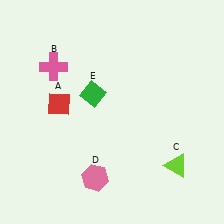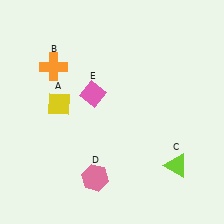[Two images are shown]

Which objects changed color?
A changed from red to yellow. B changed from pink to orange. E changed from green to pink.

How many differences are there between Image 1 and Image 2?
There are 3 differences between the two images.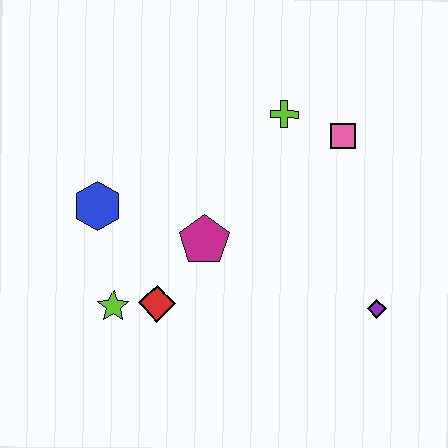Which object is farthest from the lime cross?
The lime star is farthest from the lime cross.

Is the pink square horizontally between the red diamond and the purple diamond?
Yes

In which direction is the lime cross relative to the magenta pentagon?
The lime cross is above the magenta pentagon.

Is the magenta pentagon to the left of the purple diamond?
Yes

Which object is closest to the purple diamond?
The pink square is closest to the purple diamond.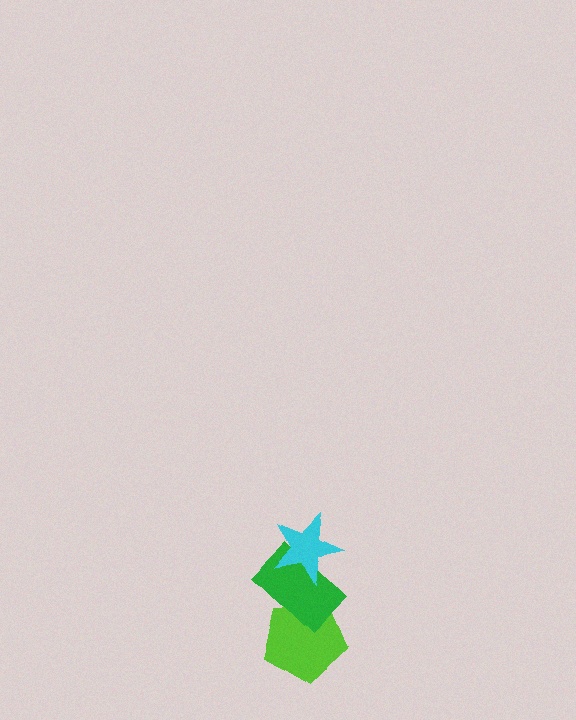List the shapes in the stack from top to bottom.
From top to bottom: the cyan star, the green rectangle, the lime pentagon.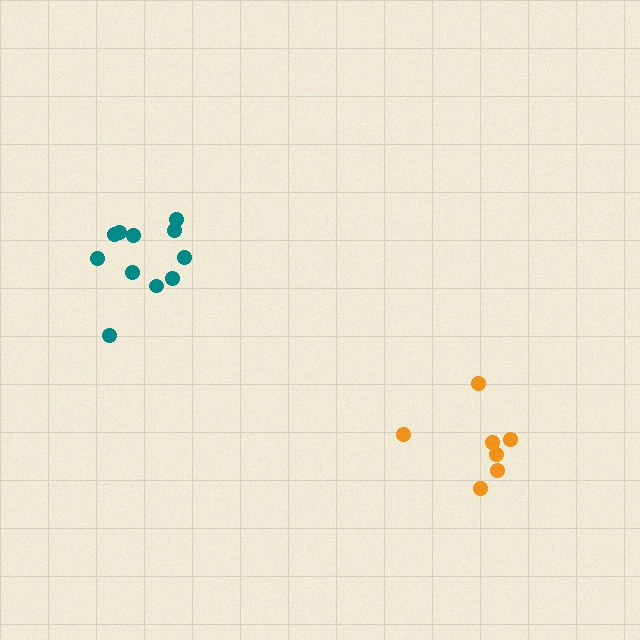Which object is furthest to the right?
The orange cluster is rightmost.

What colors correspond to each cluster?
The clusters are colored: teal, orange.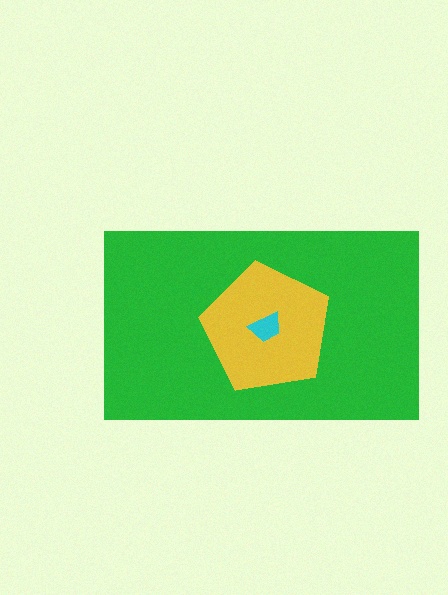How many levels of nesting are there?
3.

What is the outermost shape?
The green rectangle.